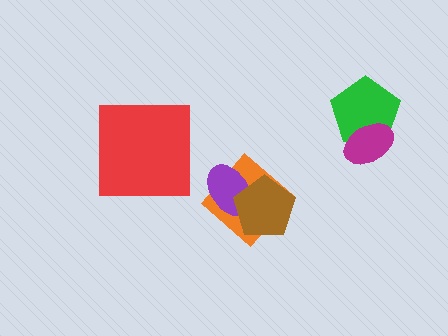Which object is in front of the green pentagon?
The magenta ellipse is in front of the green pentagon.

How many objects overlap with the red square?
0 objects overlap with the red square.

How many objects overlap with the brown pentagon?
2 objects overlap with the brown pentagon.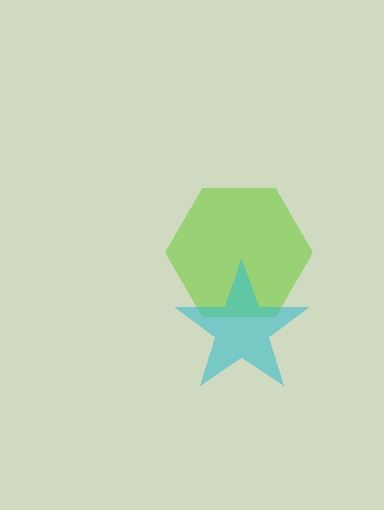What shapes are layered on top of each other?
The layered shapes are: a lime hexagon, a cyan star.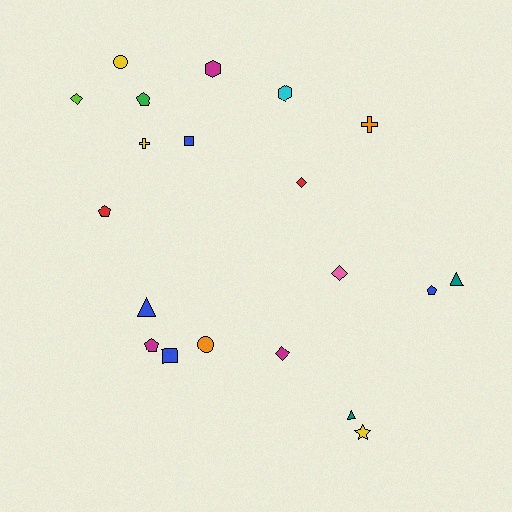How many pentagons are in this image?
There are 4 pentagons.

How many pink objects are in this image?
There is 1 pink object.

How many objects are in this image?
There are 20 objects.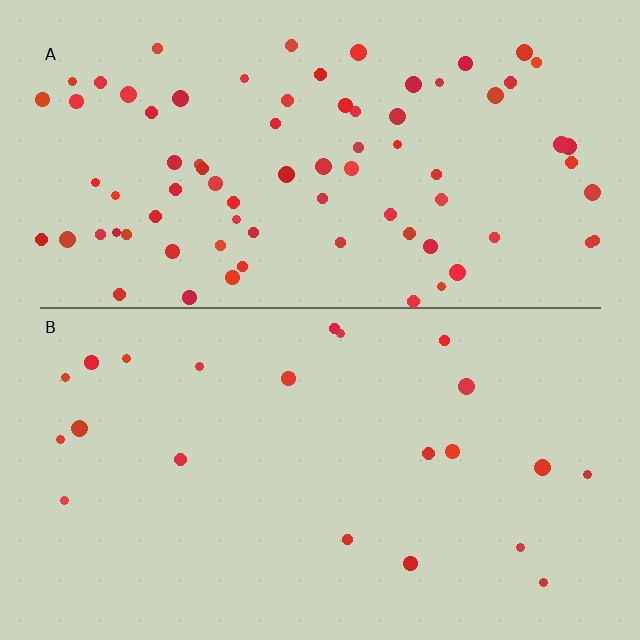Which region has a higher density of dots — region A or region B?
A (the top).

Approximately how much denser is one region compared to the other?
Approximately 3.5× — region A over region B.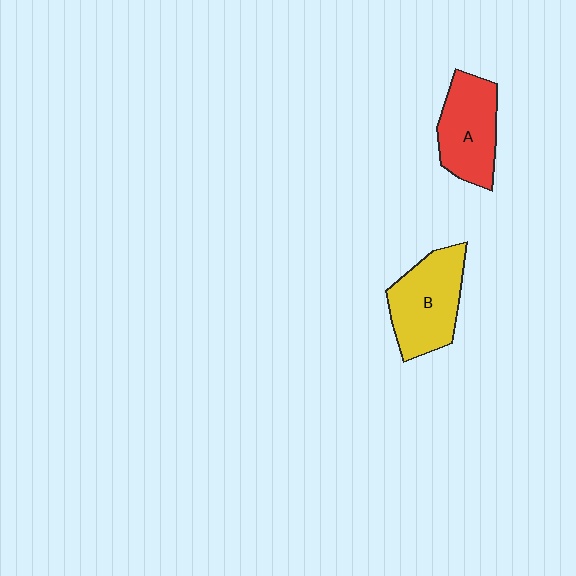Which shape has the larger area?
Shape B (yellow).